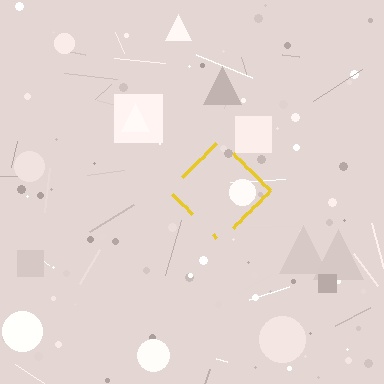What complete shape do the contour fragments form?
The contour fragments form a diamond.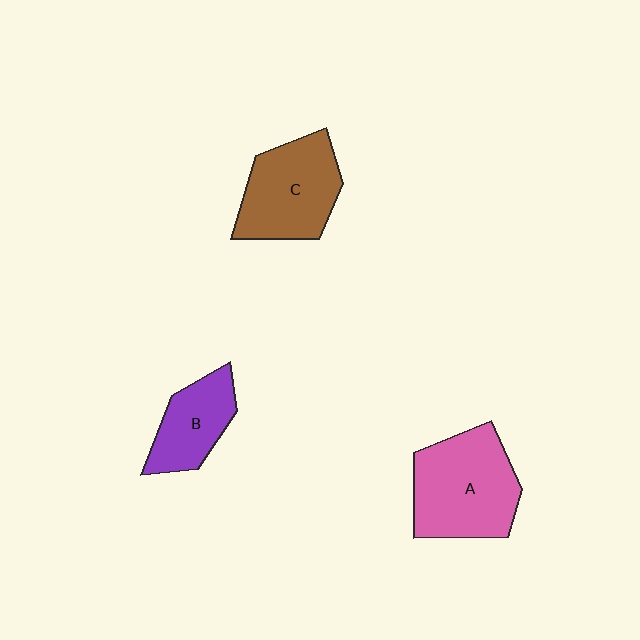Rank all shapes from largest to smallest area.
From largest to smallest: A (pink), C (brown), B (purple).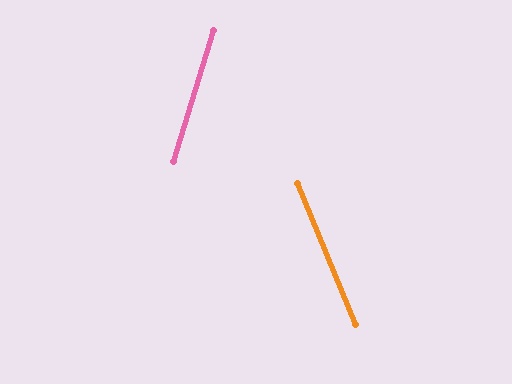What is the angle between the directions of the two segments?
Approximately 39 degrees.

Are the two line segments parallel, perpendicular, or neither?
Neither parallel nor perpendicular — they differ by about 39°.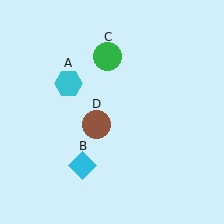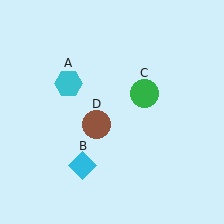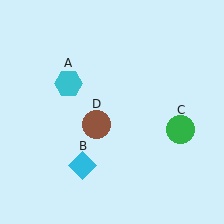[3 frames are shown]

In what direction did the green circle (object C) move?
The green circle (object C) moved down and to the right.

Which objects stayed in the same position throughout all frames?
Cyan hexagon (object A) and cyan diamond (object B) and brown circle (object D) remained stationary.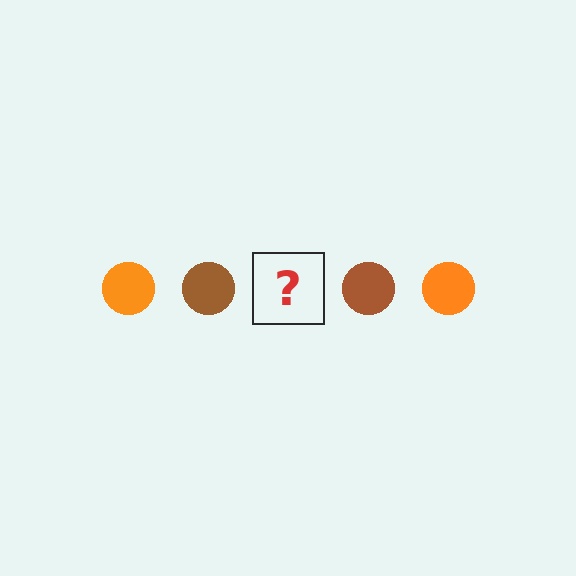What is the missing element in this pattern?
The missing element is an orange circle.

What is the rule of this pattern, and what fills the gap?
The rule is that the pattern cycles through orange, brown circles. The gap should be filled with an orange circle.